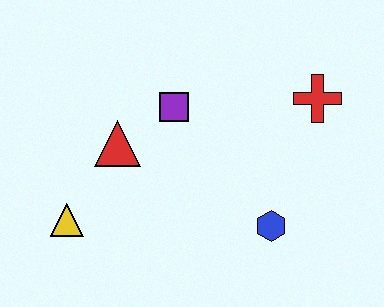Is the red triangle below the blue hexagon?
No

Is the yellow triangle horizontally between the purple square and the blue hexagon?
No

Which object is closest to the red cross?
The blue hexagon is closest to the red cross.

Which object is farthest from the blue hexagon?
The yellow triangle is farthest from the blue hexagon.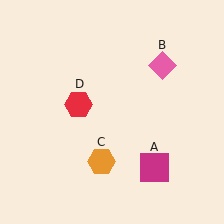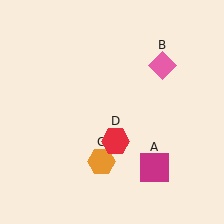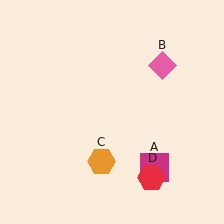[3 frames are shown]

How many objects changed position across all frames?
1 object changed position: red hexagon (object D).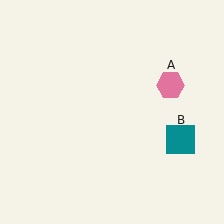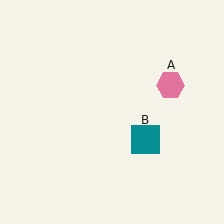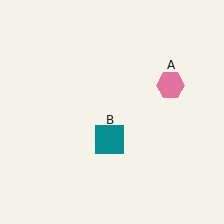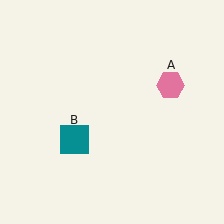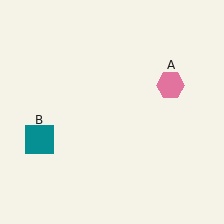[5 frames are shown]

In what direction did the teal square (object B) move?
The teal square (object B) moved left.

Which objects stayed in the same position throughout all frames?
Pink hexagon (object A) remained stationary.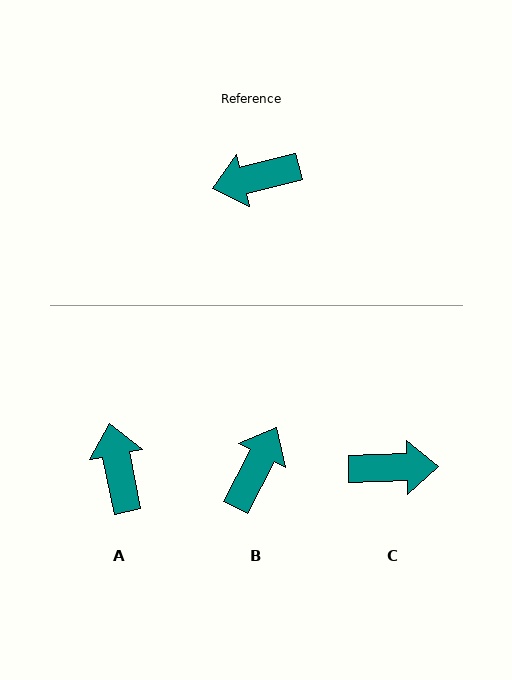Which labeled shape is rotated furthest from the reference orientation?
C, about 167 degrees away.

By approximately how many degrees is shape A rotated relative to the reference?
Approximately 93 degrees clockwise.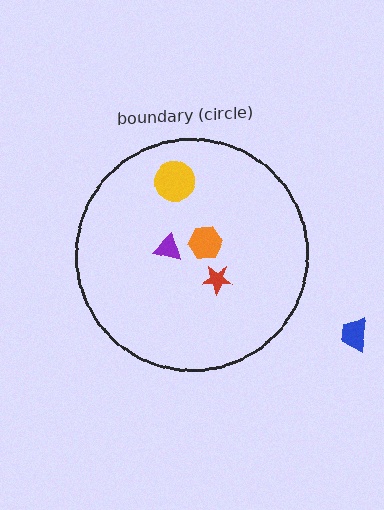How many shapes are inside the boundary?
4 inside, 1 outside.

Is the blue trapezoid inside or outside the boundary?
Outside.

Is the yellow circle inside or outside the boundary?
Inside.